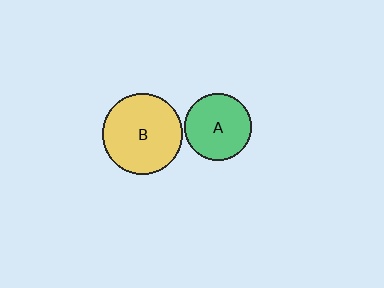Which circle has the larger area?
Circle B (yellow).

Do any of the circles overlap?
No, none of the circles overlap.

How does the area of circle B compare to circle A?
Approximately 1.5 times.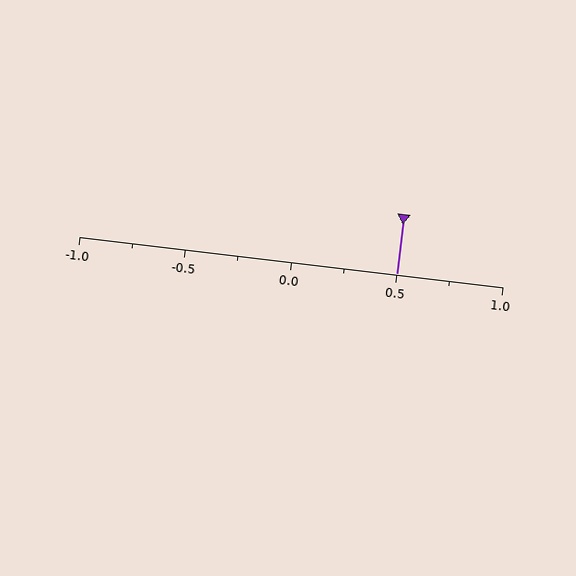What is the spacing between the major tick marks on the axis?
The major ticks are spaced 0.5 apart.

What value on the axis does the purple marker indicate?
The marker indicates approximately 0.5.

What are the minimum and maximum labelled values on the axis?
The axis runs from -1.0 to 1.0.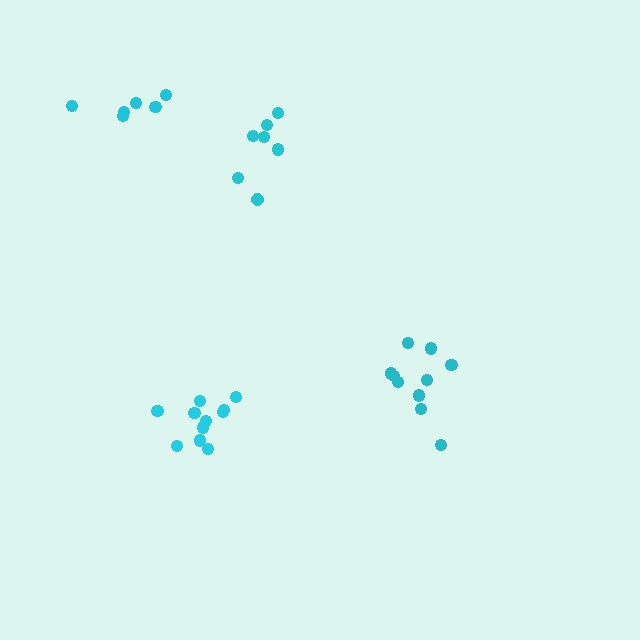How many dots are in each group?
Group 1: 10 dots, Group 2: 11 dots, Group 3: 7 dots, Group 4: 6 dots (34 total).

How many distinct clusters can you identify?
There are 4 distinct clusters.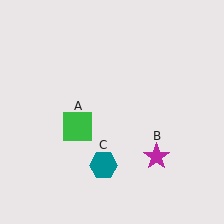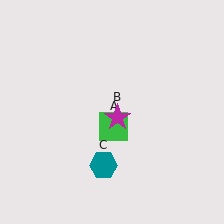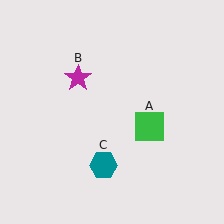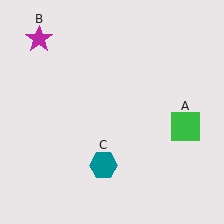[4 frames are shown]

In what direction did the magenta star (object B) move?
The magenta star (object B) moved up and to the left.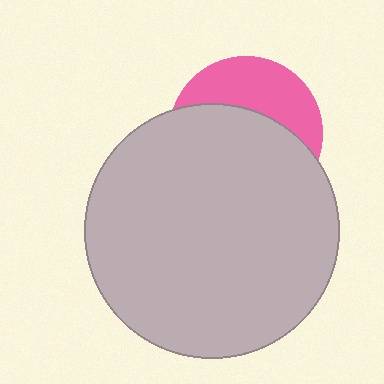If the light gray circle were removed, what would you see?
You would see the complete pink circle.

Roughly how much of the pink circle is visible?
A small part of it is visible (roughly 37%).